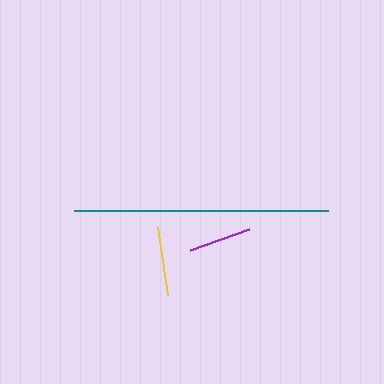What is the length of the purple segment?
The purple segment is approximately 63 pixels long.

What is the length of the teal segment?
The teal segment is approximately 254 pixels long.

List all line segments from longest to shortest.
From longest to shortest: teal, yellow, purple.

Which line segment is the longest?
The teal line is the longest at approximately 254 pixels.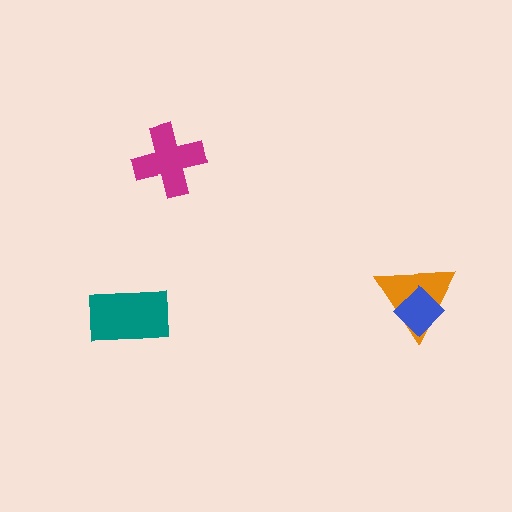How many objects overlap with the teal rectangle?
0 objects overlap with the teal rectangle.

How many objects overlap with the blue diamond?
1 object overlaps with the blue diamond.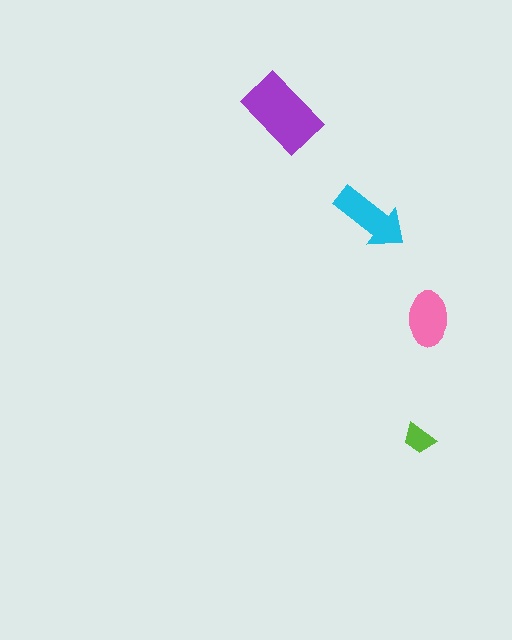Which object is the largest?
The purple rectangle.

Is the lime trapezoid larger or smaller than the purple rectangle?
Smaller.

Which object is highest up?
The purple rectangle is topmost.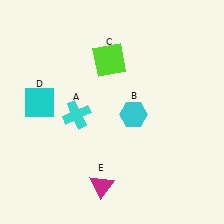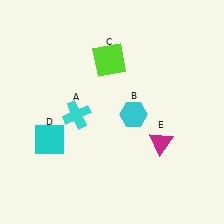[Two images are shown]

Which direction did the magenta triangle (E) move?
The magenta triangle (E) moved right.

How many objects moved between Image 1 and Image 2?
2 objects moved between the two images.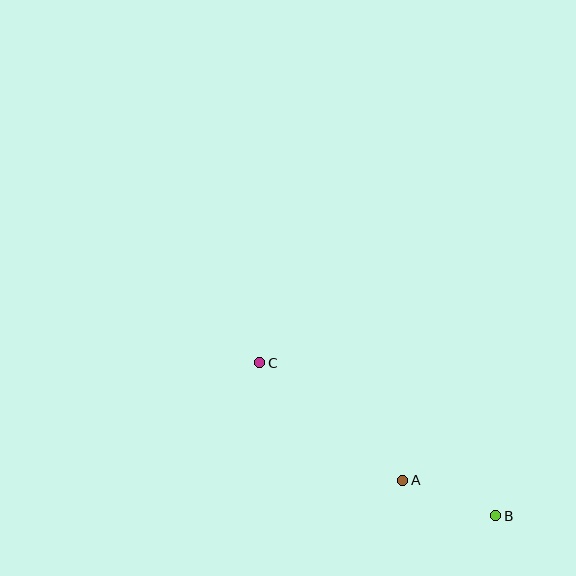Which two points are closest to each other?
Points A and B are closest to each other.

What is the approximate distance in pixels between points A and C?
The distance between A and C is approximately 185 pixels.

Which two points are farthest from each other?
Points B and C are farthest from each other.